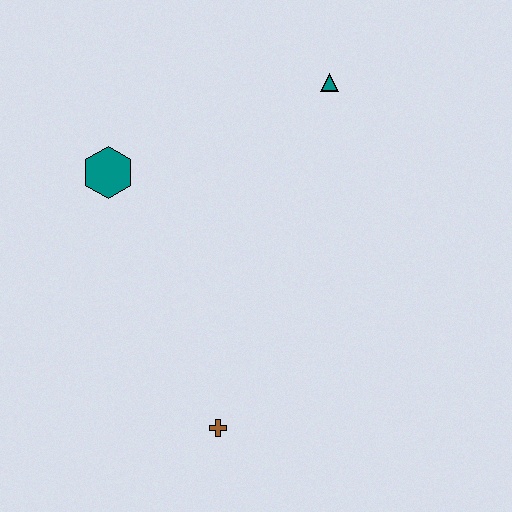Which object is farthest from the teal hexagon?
The brown cross is farthest from the teal hexagon.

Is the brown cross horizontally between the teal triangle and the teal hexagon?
Yes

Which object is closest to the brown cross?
The teal hexagon is closest to the brown cross.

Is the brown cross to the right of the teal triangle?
No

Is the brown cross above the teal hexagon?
No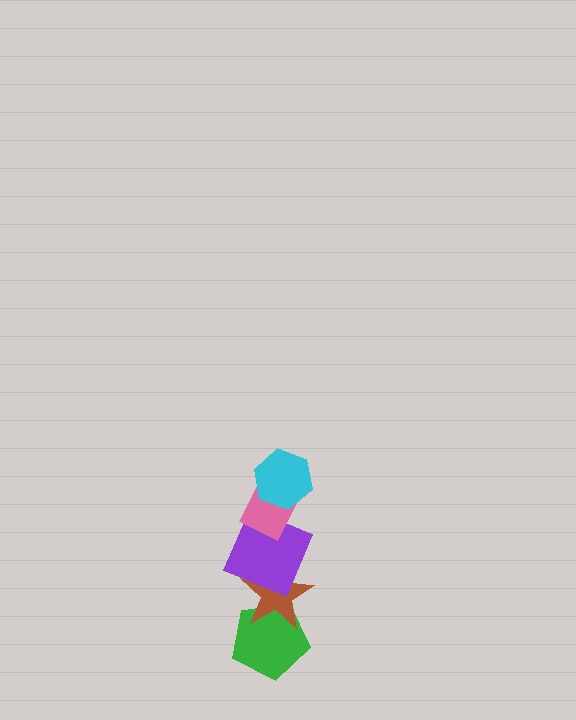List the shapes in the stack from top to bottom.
From top to bottom: the cyan hexagon, the pink rectangle, the purple square, the brown star, the green pentagon.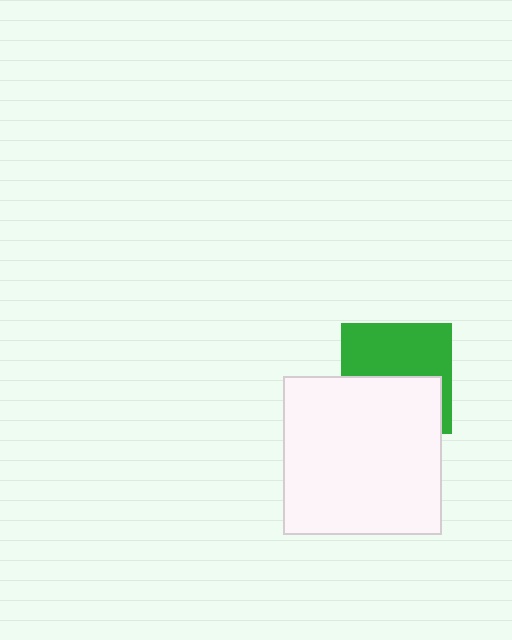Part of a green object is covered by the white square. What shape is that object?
It is a square.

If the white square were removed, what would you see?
You would see the complete green square.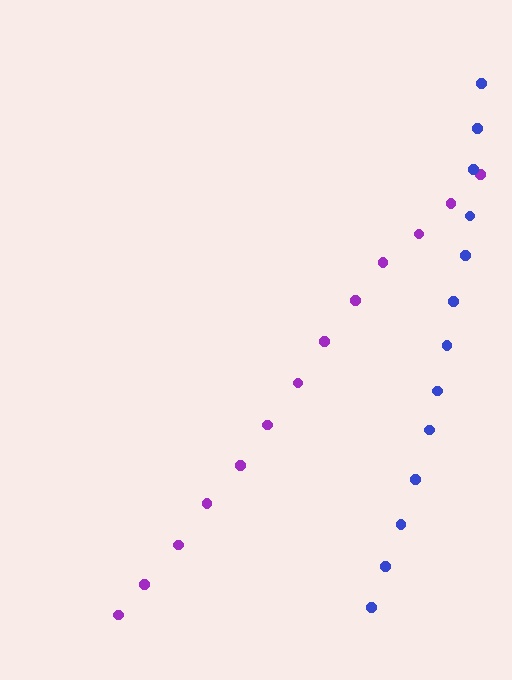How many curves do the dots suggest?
There are 2 distinct paths.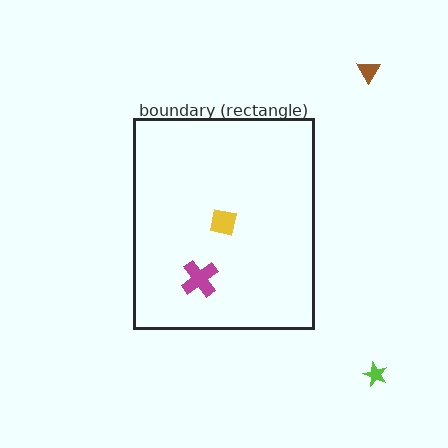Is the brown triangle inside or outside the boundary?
Outside.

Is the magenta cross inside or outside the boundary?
Inside.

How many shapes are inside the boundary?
2 inside, 2 outside.